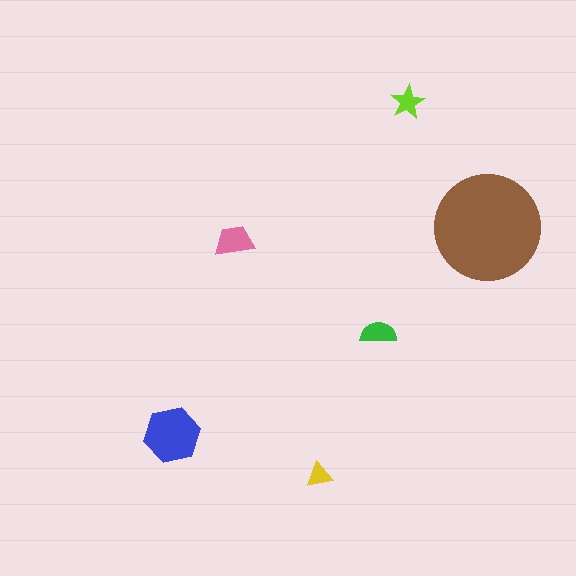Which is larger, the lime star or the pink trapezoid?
The pink trapezoid.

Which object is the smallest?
The yellow triangle.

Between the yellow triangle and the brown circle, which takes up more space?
The brown circle.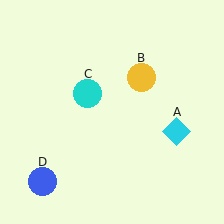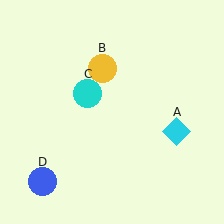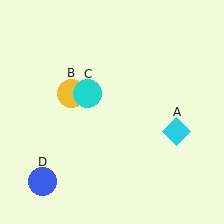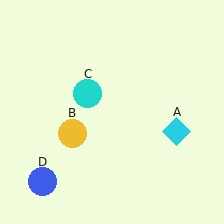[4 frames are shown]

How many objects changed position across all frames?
1 object changed position: yellow circle (object B).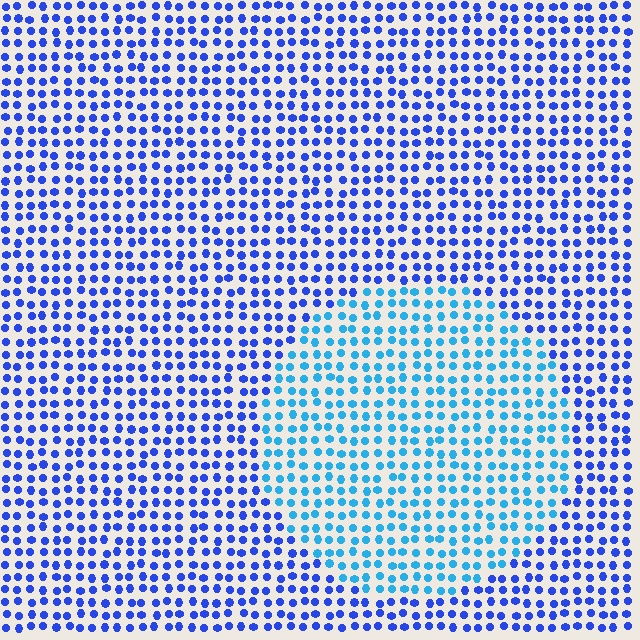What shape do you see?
I see a circle.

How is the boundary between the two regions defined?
The boundary is defined purely by a slight shift in hue (about 33 degrees). Spacing, size, and orientation are identical on both sides.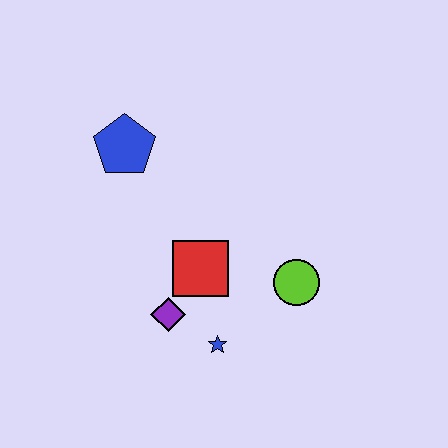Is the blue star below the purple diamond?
Yes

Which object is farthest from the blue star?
The blue pentagon is farthest from the blue star.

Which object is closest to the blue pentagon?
The red square is closest to the blue pentagon.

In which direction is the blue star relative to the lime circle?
The blue star is to the left of the lime circle.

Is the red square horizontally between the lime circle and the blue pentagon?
Yes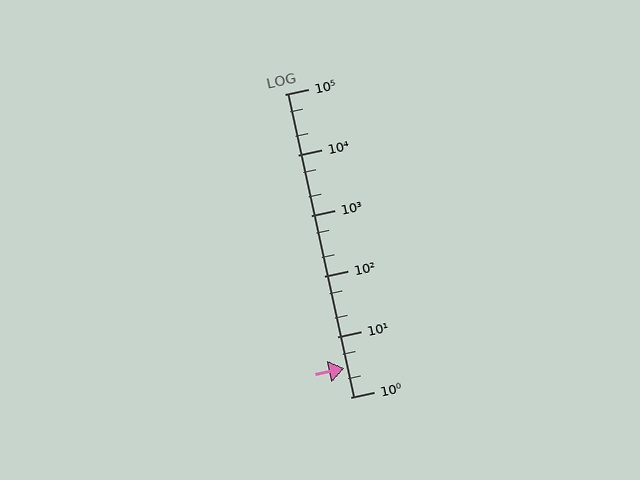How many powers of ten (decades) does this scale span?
The scale spans 5 decades, from 1 to 100000.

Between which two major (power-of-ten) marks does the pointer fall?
The pointer is between 1 and 10.